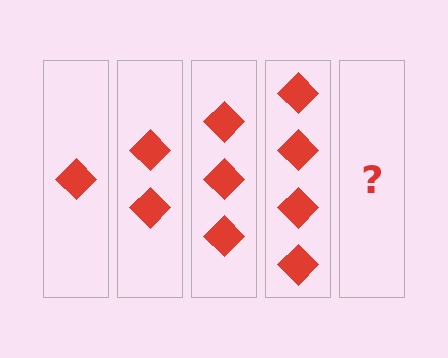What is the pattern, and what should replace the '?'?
The pattern is that each step adds one more diamond. The '?' should be 5 diamonds.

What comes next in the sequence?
The next element should be 5 diamonds.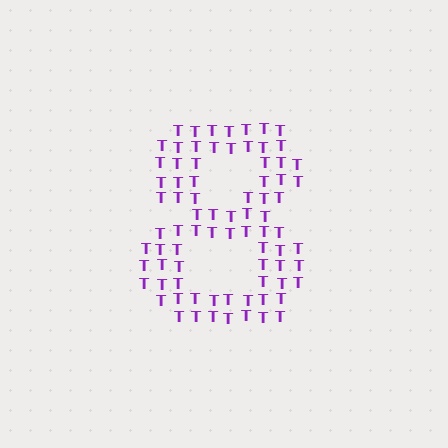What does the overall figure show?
The overall figure shows the digit 8.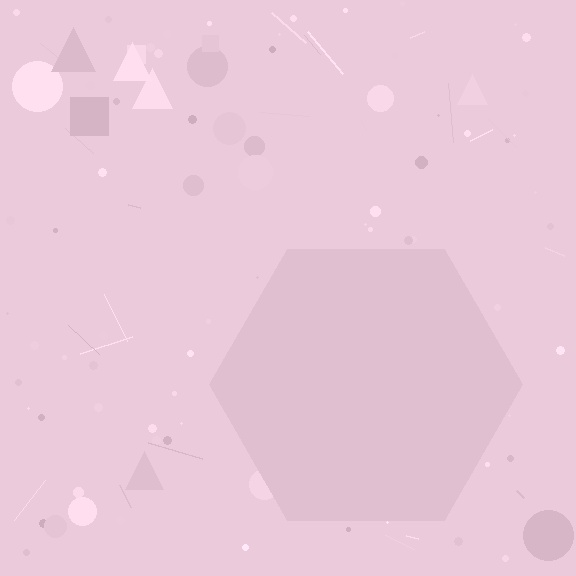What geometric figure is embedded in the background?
A hexagon is embedded in the background.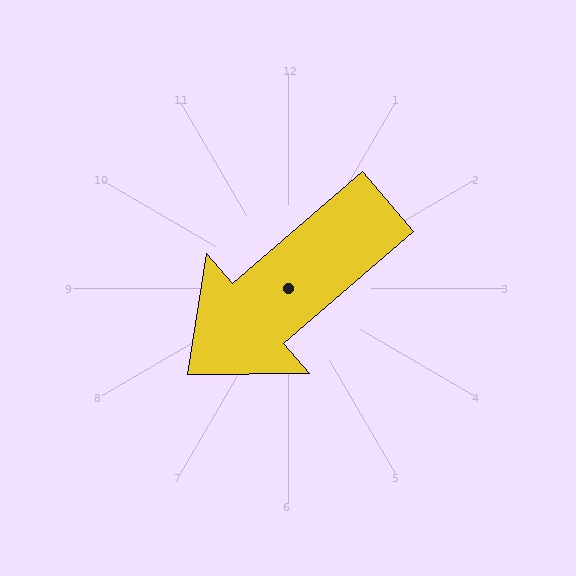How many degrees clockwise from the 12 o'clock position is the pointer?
Approximately 229 degrees.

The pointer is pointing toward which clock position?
Roughly 8 o'clock.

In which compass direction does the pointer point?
Southwest.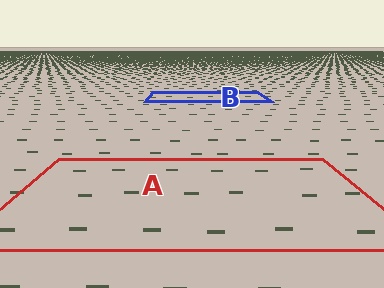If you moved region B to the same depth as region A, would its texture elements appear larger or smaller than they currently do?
They would appear larger. At a closer depth, the same texture elements are projected at a bigger on-screen size.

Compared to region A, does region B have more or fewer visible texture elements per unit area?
Region B has more texture elements per unit area — they are packed more densely because it is farther away.